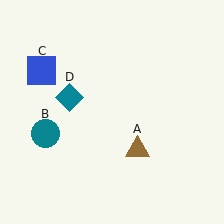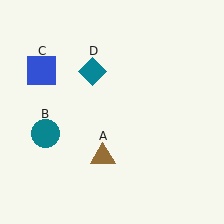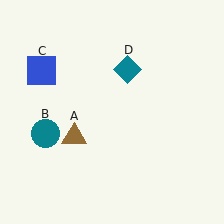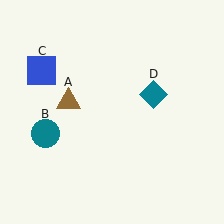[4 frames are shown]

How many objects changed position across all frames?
2 objects changed position: brown triangle (object A), teal diamond (object D).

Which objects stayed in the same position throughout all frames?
Teal circle (object B) and blue square (object C) remained stationary.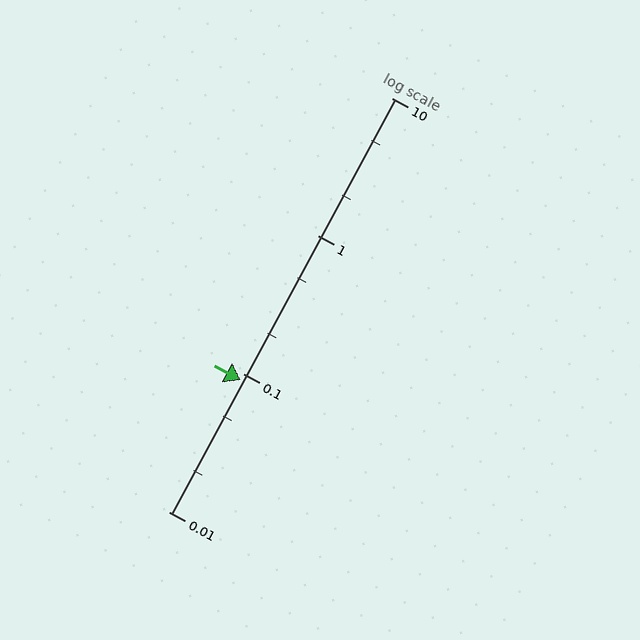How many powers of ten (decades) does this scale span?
The scale spans 3 decades, from 0.01 to 10.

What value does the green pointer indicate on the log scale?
The pointer indicates approximately 0.09.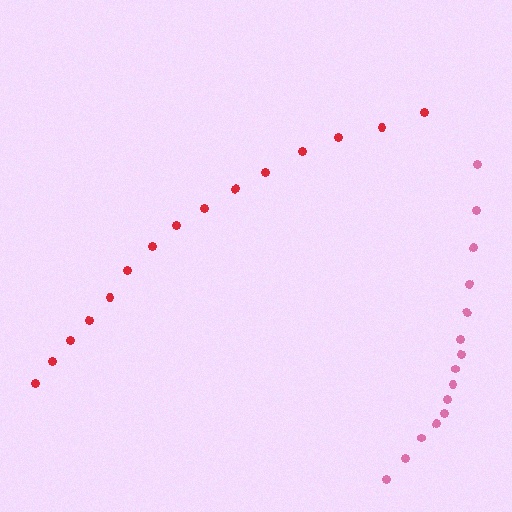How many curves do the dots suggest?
There are 2 distinct paths.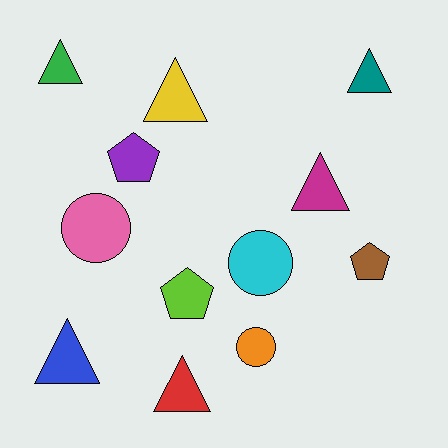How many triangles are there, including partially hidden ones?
There are 6 triangles.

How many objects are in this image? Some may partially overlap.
There are 12 objects.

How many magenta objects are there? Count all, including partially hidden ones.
There is 1 magenta object.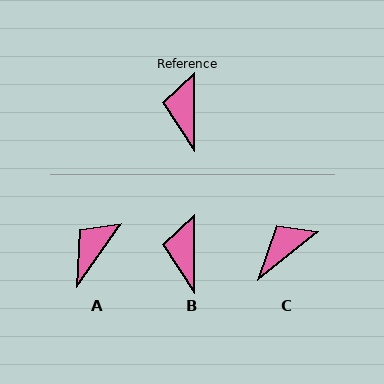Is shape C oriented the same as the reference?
No, it is off by about 51 degrees.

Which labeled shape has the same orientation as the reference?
B.